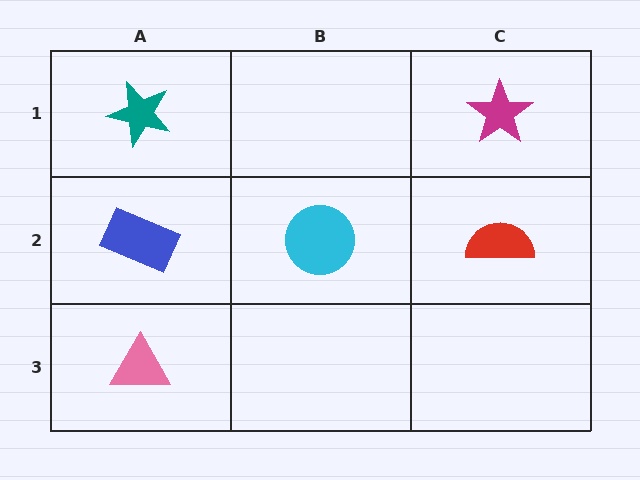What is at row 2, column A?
A blue rectangle.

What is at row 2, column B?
A cyan circle.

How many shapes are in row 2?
3 shapes.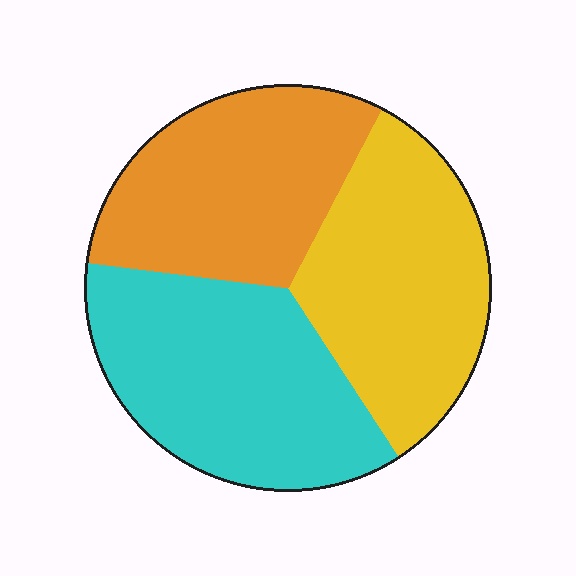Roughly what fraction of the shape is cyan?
Cyan takes up about three eighths (3/8) of the shape.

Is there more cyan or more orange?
Cyan.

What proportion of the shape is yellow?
Yellow covers around 35% of the shape.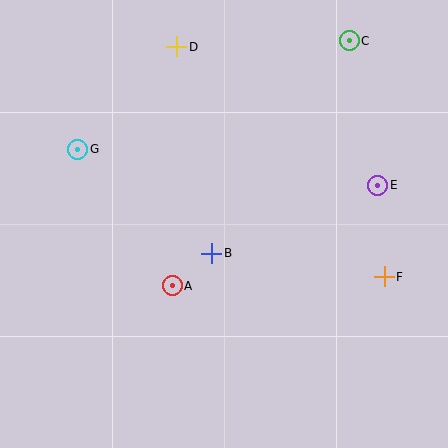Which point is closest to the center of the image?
Point B at (212, 253) is closest to the center.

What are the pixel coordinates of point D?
Point D is at (177, 47).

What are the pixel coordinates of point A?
Point A is at (172, 286).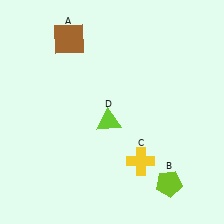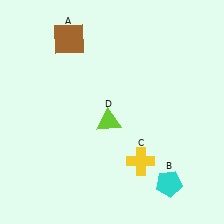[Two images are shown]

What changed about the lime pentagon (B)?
In Image 1, B is lime. In Image 2, it changed to cyan.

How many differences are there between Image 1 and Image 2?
There is 1 difference between the two images.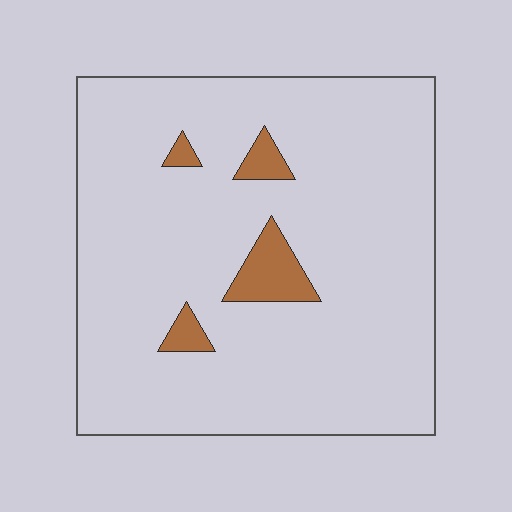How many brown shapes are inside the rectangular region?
4.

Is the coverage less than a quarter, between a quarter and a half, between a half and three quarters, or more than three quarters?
Less than a quarter.